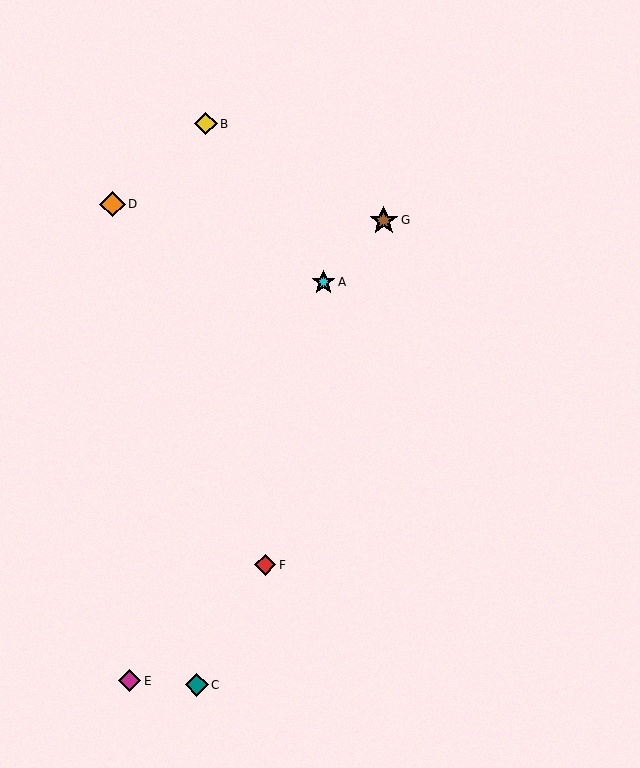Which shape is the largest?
The brown star (labeled G) is the largest.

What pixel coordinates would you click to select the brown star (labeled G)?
Click at (384, 220) to select the brown star G.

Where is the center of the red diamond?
The center of the red diamond is at (265, 565).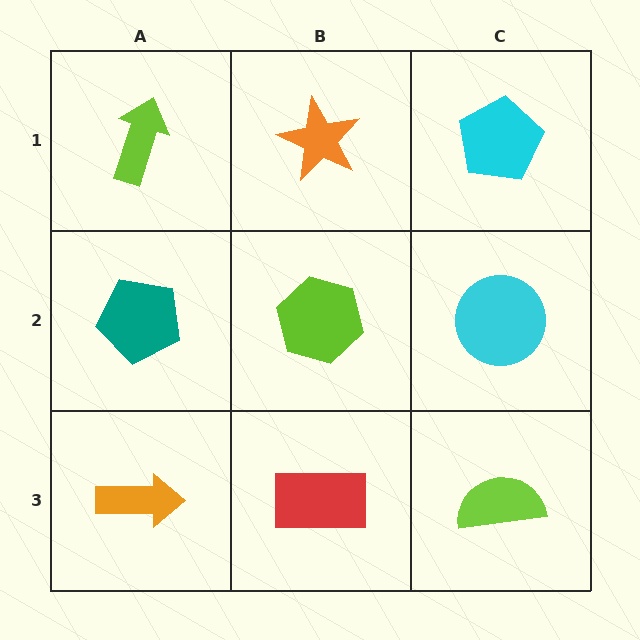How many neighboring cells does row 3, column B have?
3.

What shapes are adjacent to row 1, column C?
A cyan circle (row 2, column C), an orange star (row 1, column B).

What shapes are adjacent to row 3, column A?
A teal pentagon (row 2, column A), a red rectangle (row 3, column B).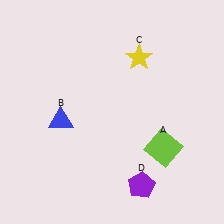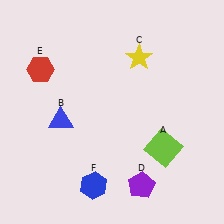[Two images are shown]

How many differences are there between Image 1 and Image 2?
There are 2 differences between the two images.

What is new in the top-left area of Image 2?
A red hexagon (E) was added in the top-left area of Image 2.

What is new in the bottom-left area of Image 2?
A blue hexagon (F) was added in the bottom-left area of Image 2.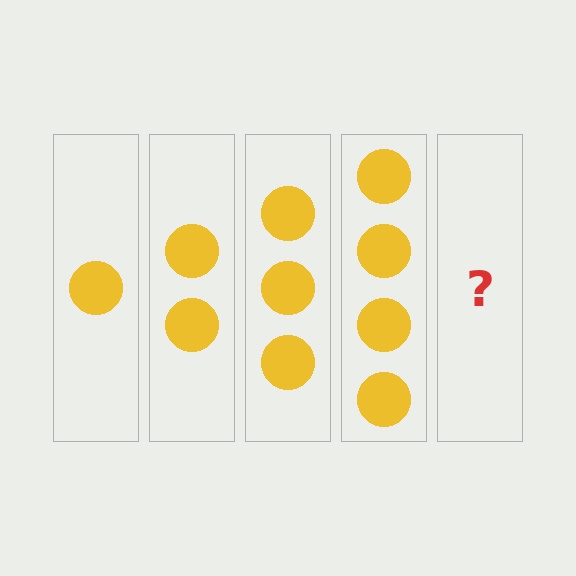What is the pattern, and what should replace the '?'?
The pattern is that each step adds one more circle. The '?' should be 5 circles.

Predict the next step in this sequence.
The next step is 5 circles.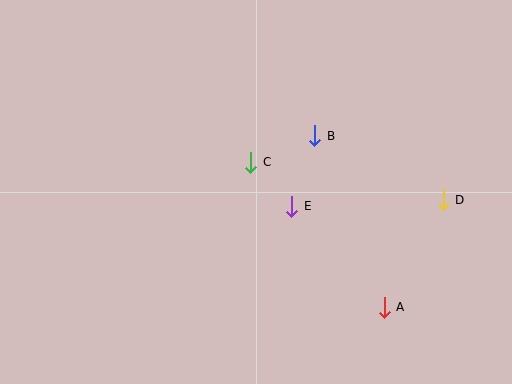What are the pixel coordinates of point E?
Point E is at (292, 206).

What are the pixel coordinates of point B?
Point B is at (315, 136).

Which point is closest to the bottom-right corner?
Point A is closest to the bottom-right corner.